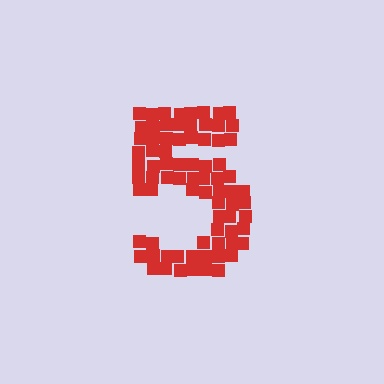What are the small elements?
The small elements are squares.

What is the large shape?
The large shape is the digit 5.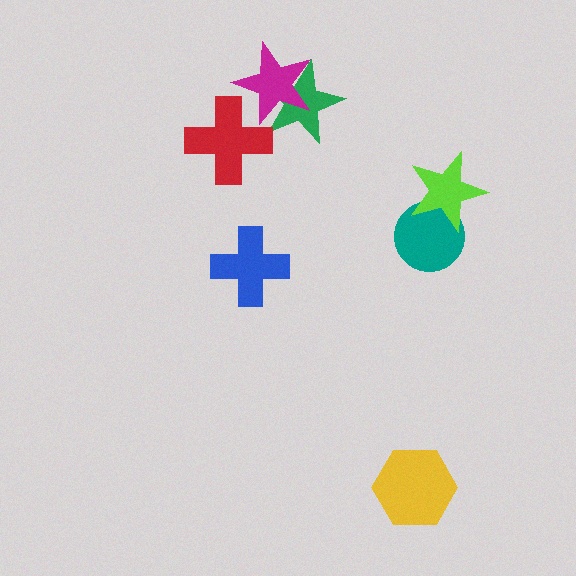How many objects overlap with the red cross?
1 object overlaps with the red cross.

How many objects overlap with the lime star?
1 object overlaps with the lime star.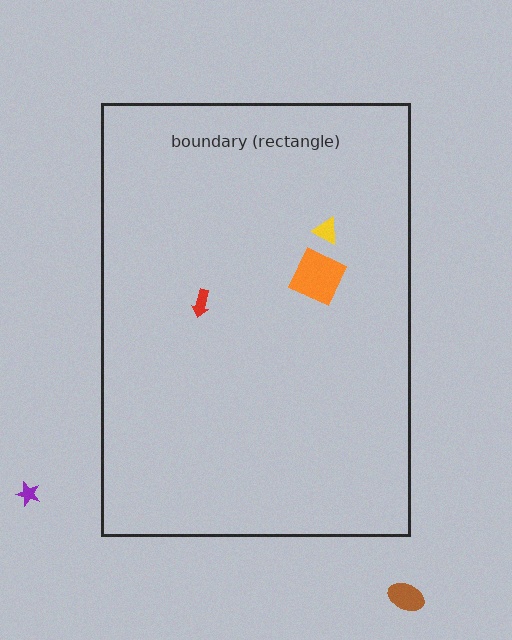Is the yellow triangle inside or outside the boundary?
Inside.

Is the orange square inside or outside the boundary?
Inside.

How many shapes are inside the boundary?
3 inside, 2 outside.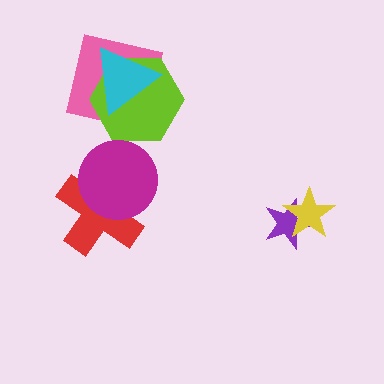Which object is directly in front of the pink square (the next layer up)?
The lime hexagon is directly in front of the pink square.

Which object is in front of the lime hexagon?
The cyan triangle is in front of the lime hexagon.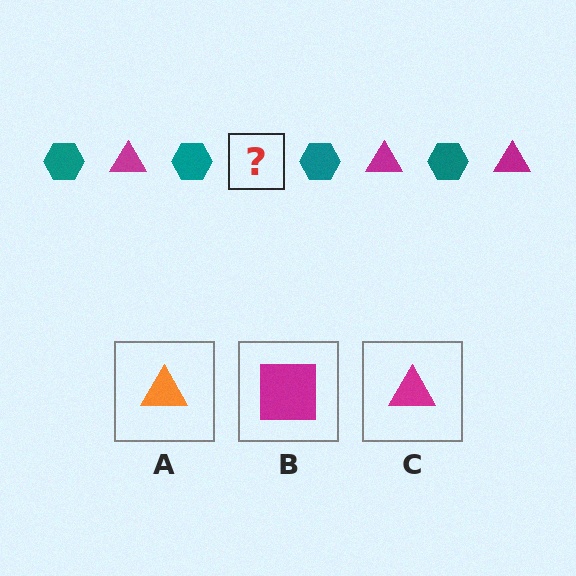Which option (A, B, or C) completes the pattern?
C.